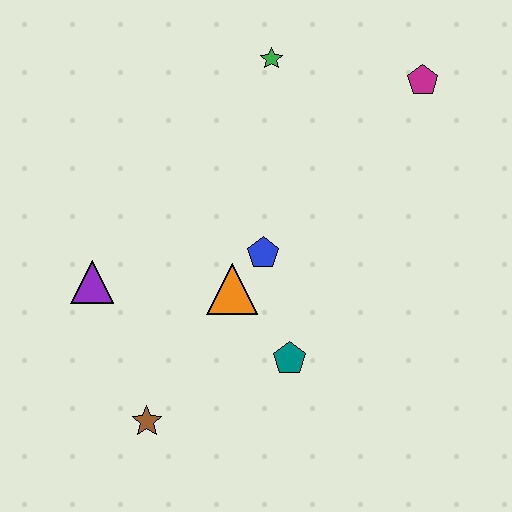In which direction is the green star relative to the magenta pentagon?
The green star is to the left of the magenta pentagon.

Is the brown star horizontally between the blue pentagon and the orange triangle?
No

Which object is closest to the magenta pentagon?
The green star is closest to the magenta pentagon.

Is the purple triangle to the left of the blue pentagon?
Yes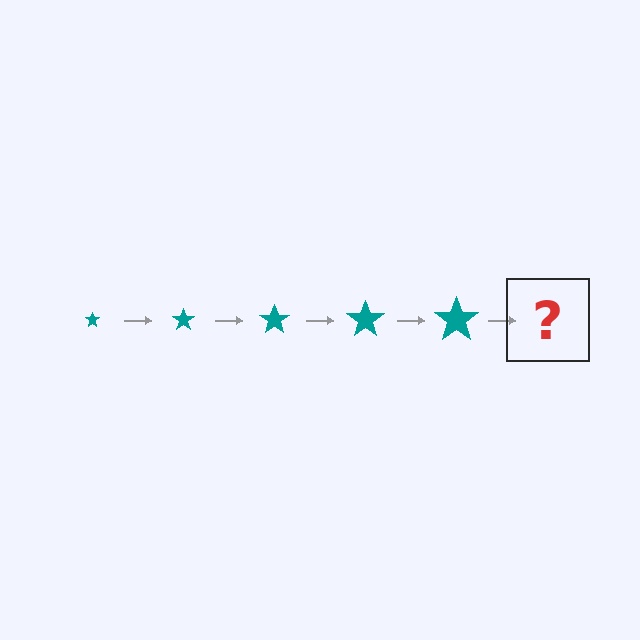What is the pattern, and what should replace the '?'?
The pattern is that the star gets progressively larger each step. The '?' should be a teal star, larger than the previous one.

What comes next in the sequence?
The next element should be a teal star, larger than the previous one.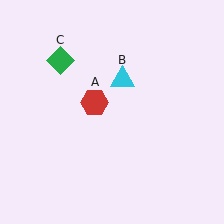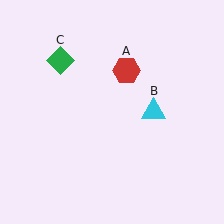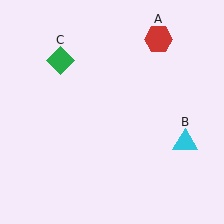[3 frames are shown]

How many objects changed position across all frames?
2 objects changed position: red hexagon (object A), cyan triangle (object B).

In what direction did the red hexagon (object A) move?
The red hexagon (object A) moved up and to the right.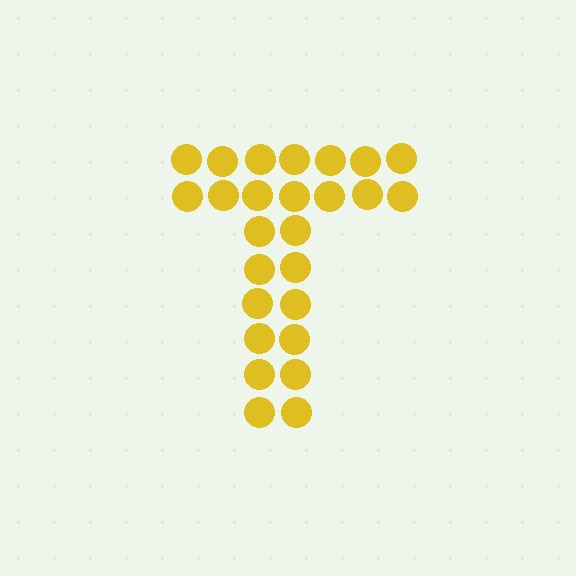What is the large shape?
The large shape is the letter T.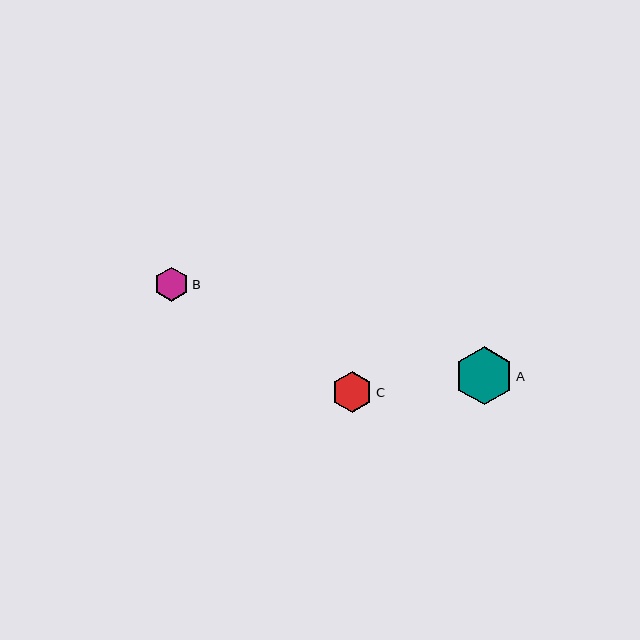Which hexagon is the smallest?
Hexagon B is the smallest with a size of approximately 34 pixels.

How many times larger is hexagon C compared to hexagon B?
Hexagon C is approximately 1.2 times the size of hexagon B.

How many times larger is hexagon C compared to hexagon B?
Hexagon C is approximately 1.2 times the size of hexagon B.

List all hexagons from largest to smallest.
From largest to smallest: A, C, B.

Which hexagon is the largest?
Hexagon A is the largest with a size of approximately 58 pixels.